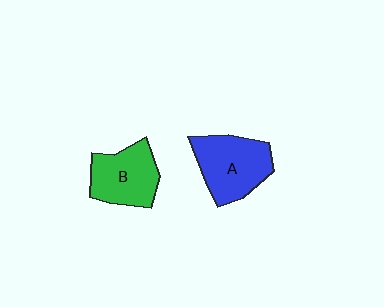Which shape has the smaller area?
Shape B (green).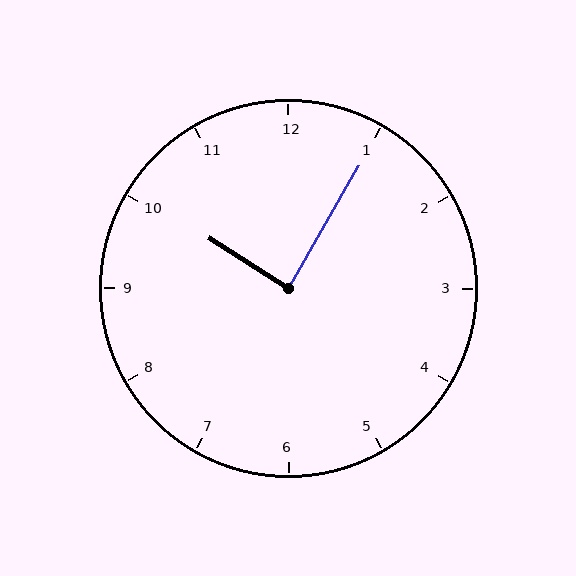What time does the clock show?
10:05.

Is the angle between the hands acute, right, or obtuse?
It is right.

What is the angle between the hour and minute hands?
Approximately 88 degrees.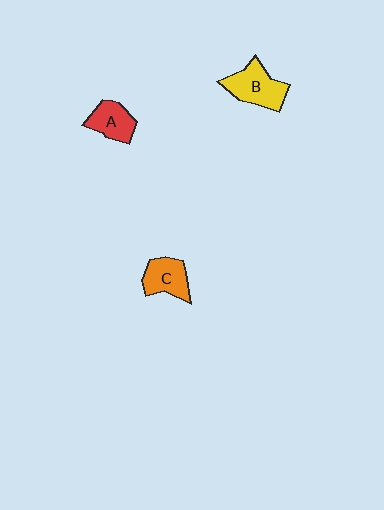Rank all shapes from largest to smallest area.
From largest to smallest: B (yellow), C (orange), A (red).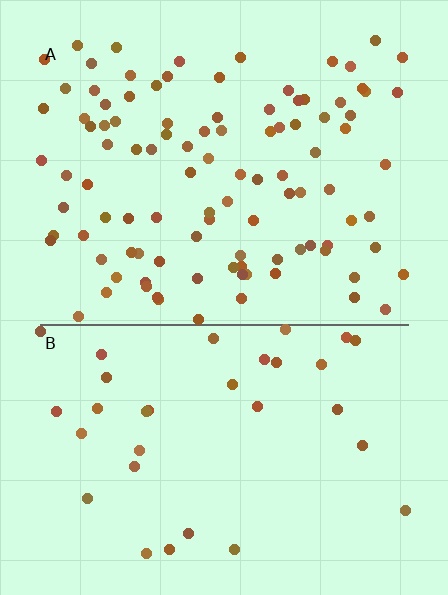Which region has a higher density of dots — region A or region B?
A (the top).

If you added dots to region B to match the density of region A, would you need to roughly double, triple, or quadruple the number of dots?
Approximately triple.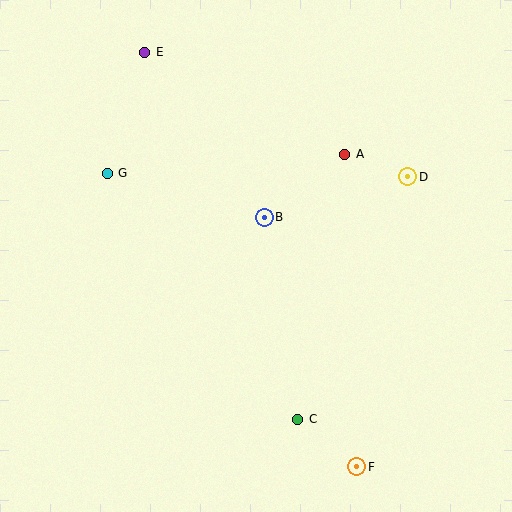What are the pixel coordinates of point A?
Point A is at (345, 154).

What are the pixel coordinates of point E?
Point E is at (145, 52).